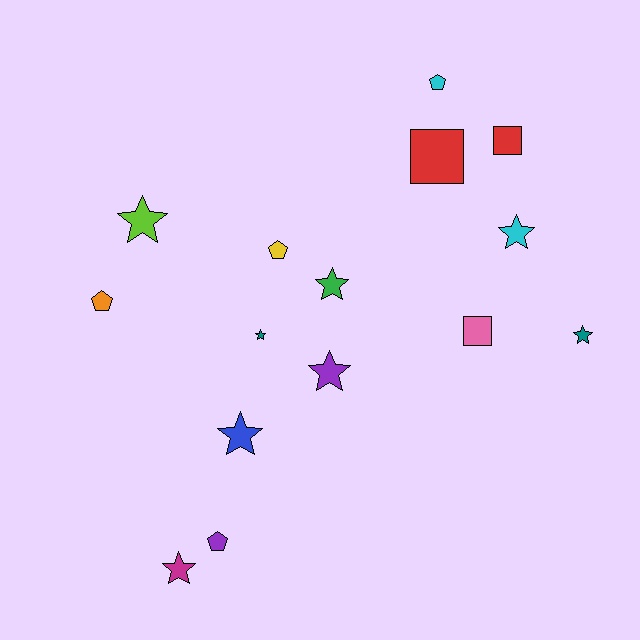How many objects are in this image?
There are 15 objects.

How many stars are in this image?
There are 8 stars.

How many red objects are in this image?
There are 2 red objects.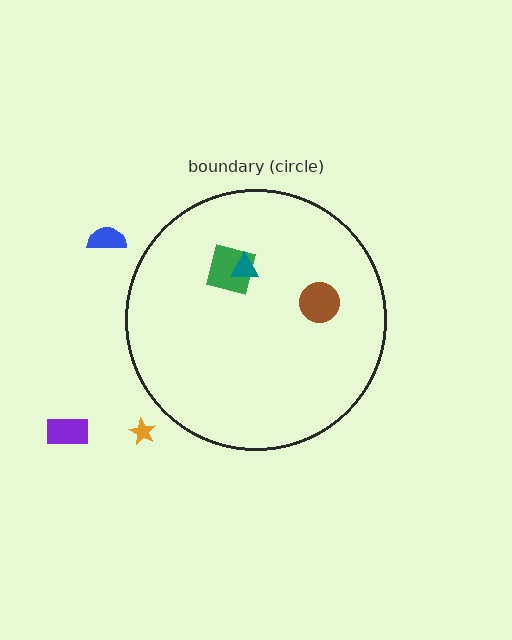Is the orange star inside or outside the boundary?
Outside.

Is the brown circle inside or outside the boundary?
Inside.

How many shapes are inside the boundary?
3 inside, 3 outside.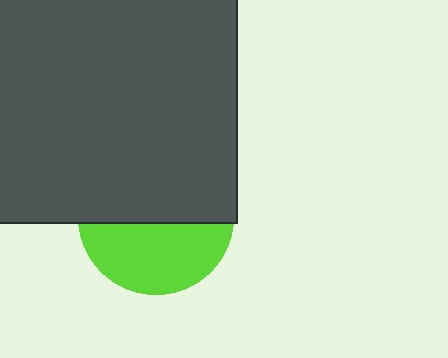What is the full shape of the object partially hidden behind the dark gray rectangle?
The partially hidden object is a lime circle.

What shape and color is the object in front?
The object in front is a dark gray rectangle.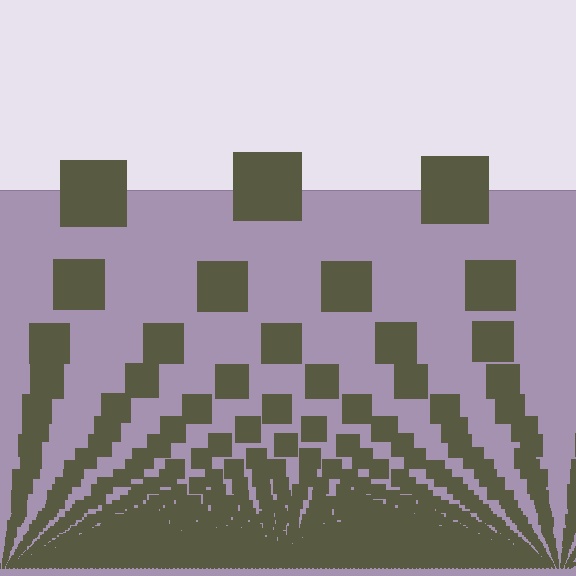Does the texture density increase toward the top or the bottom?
Density increases toward the bottom.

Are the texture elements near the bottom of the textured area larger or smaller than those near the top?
Smaller. The gradient is inverted — elements near the bottom are smaller and denser.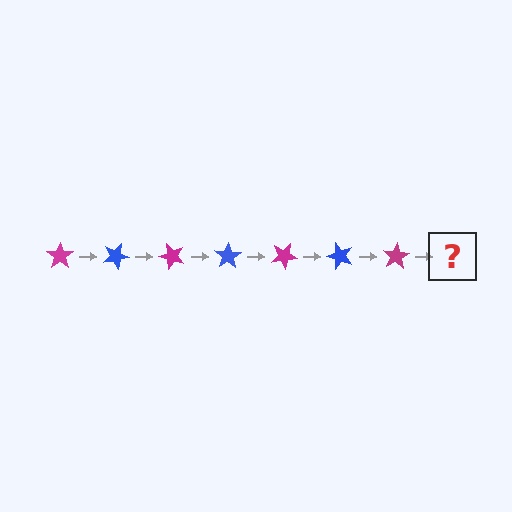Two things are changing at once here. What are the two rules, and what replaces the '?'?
The two rules are that it rotates 25 degrees each step and the color cycles through magenta and blue. The '?' should be a blue star, rotated 175 degrees from the start.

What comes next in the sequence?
The next element should be a blue star, rotated 175 degrees from the start.